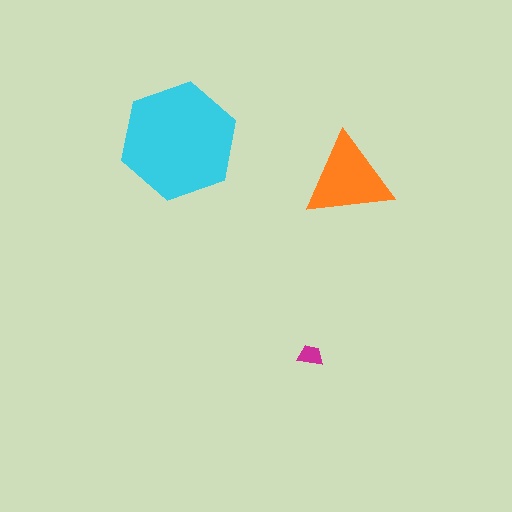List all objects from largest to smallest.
The cyan hexagon, the orange triangle, the magenta trapezoid.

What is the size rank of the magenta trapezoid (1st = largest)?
3rd.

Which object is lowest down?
The magenta trapezoid is bottommost.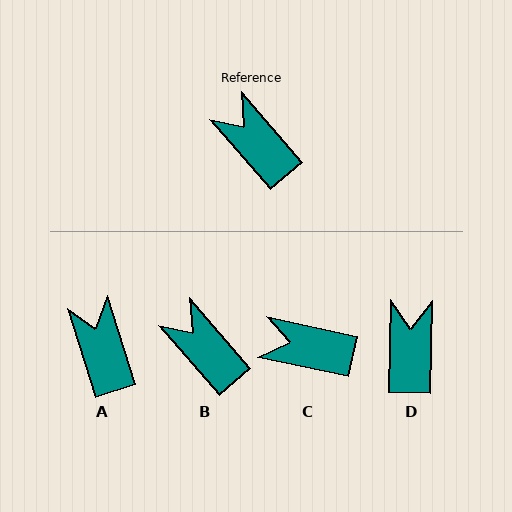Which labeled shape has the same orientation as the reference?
B.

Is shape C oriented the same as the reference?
No, it is off by about 37 degrees.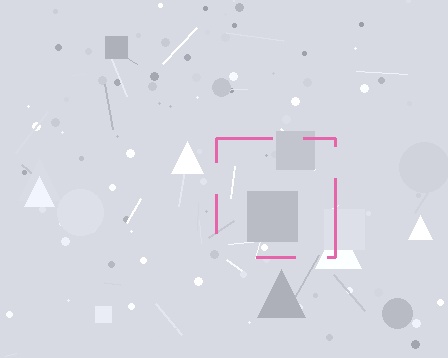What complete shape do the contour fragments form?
The contour fragments form a square.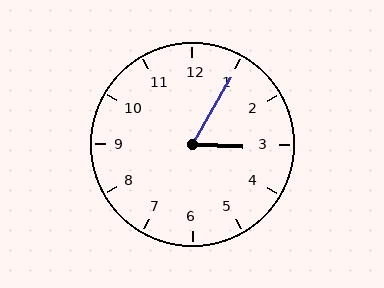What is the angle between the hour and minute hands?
Approximately 62 degrees.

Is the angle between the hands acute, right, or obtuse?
It is acute.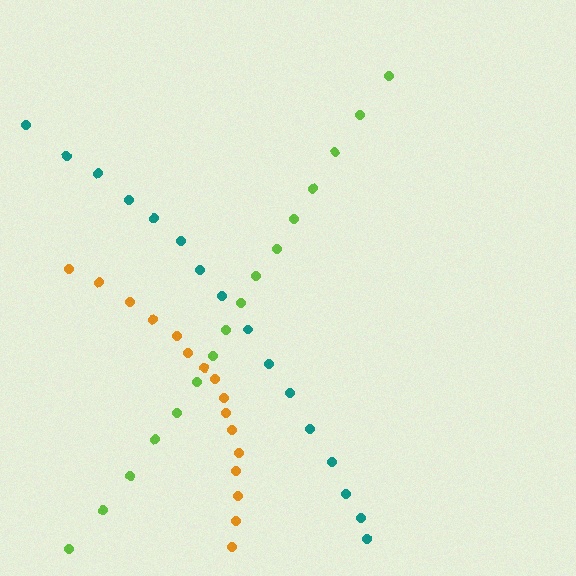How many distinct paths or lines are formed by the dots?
There are 3 distinct paths.